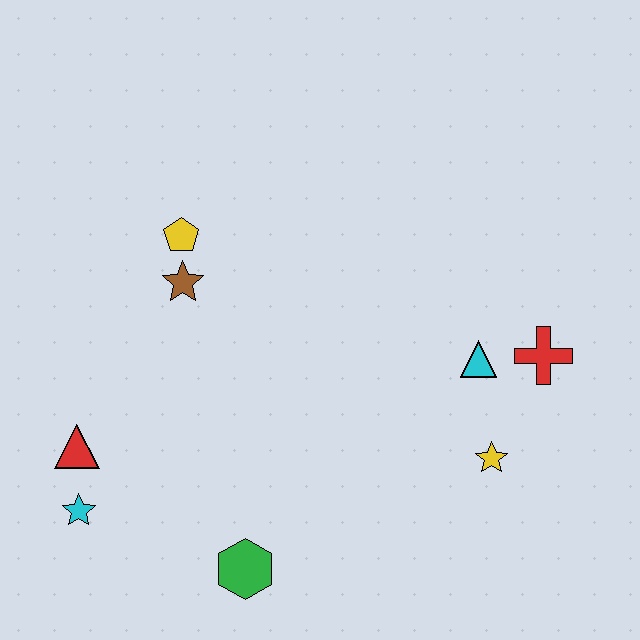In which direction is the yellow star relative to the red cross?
The yellow star is below the red cross.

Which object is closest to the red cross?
The cyan triangle is closest to the red cross.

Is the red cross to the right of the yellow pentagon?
Yes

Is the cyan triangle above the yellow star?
Yes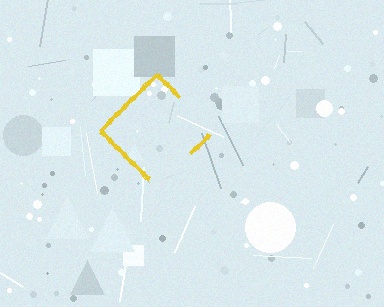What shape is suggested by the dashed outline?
The dashed outline suggests a diamond.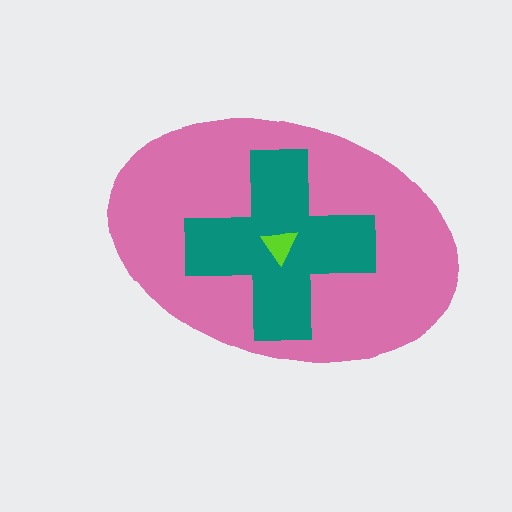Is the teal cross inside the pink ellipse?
Yes.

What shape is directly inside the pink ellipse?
The teal cross.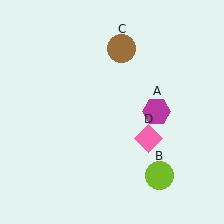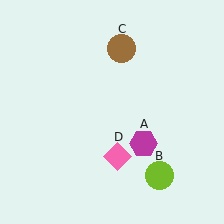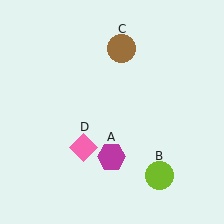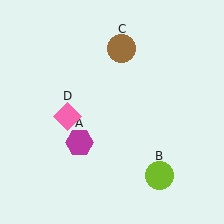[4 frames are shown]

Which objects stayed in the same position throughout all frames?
Lime circle (object B) and brown circle (object C) remained stationary.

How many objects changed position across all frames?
2 objects changed position: magenta hexagon (object A), pink diamond (object D).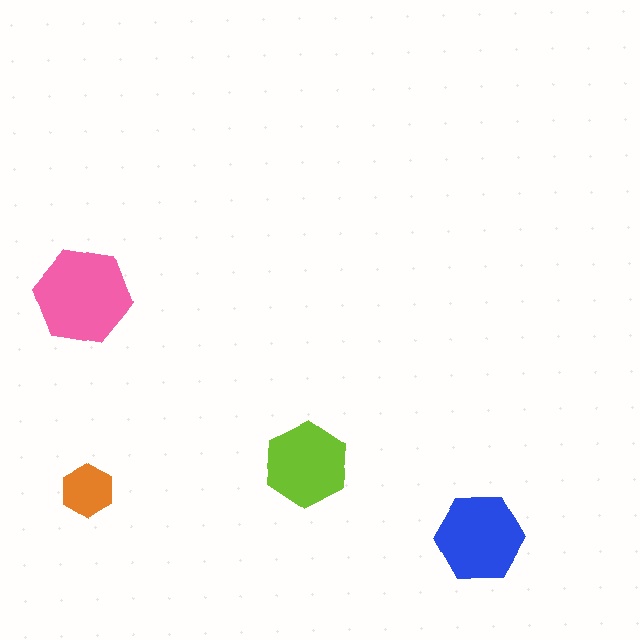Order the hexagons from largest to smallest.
the pink one, the blue one, the lime one, the orange one.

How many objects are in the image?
There are 4 objects in the image.